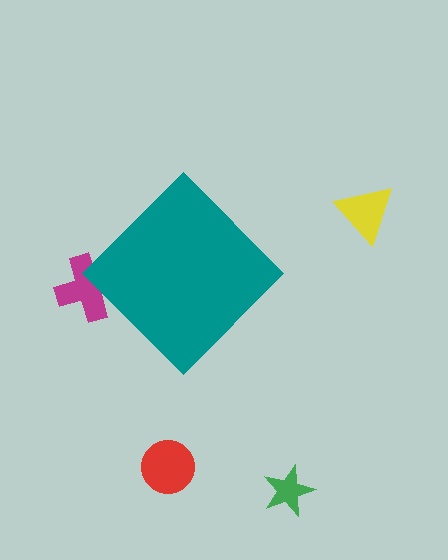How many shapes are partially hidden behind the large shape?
1 shape is partially hidden.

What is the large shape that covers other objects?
A teal diamond.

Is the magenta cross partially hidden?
Yes, the magenta cross is partially hidden behind the teal diamond.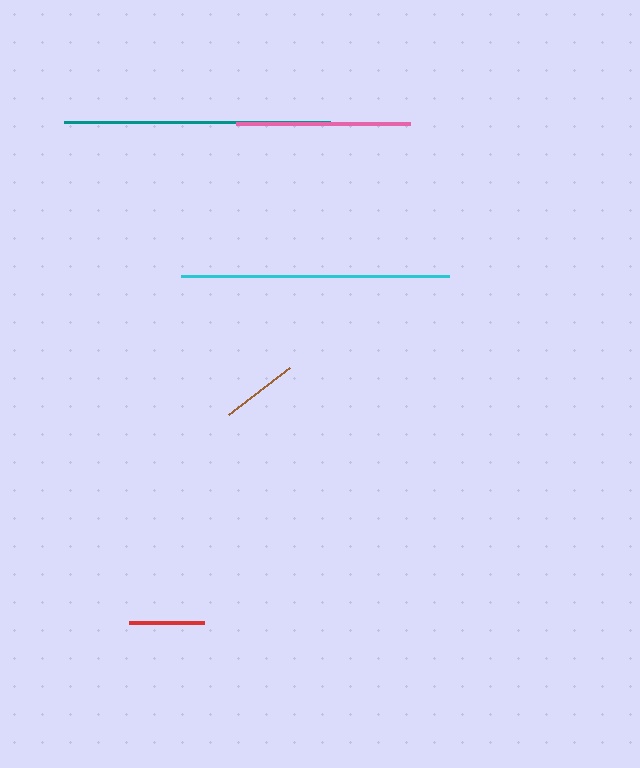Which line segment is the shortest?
The red line is the shortest at approximately 76 pixels.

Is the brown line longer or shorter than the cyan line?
The cyan line is longer than the brown line.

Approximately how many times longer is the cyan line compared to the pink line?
The cyan line is approximately 1.5 times the length of the pink line.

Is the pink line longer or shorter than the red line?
The pink line is longer than the red line.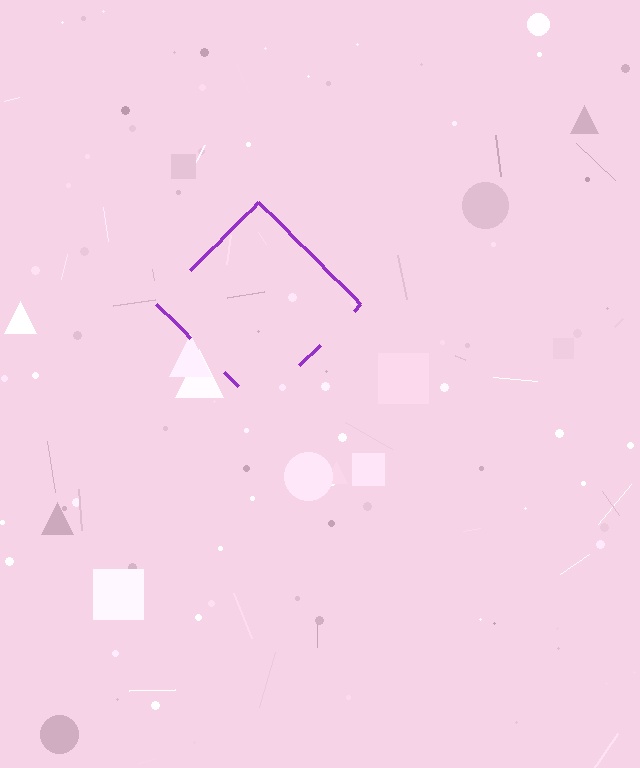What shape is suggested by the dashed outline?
The dashed outline suggests a diamond.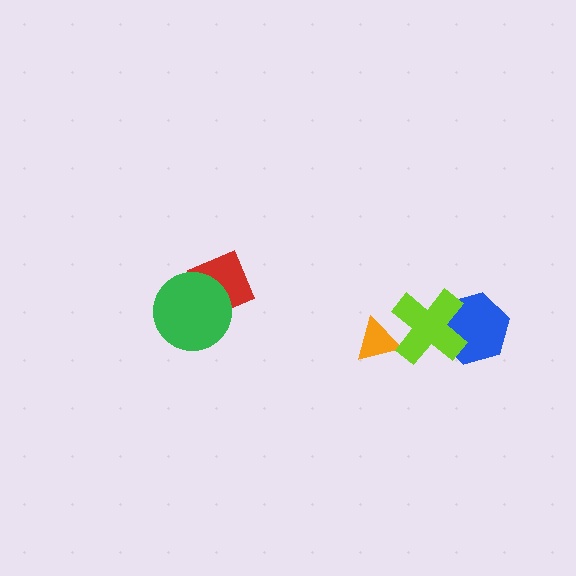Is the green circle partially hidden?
No, no other shape covers it.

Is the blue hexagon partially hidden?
Yes, it is partially covered by another shape.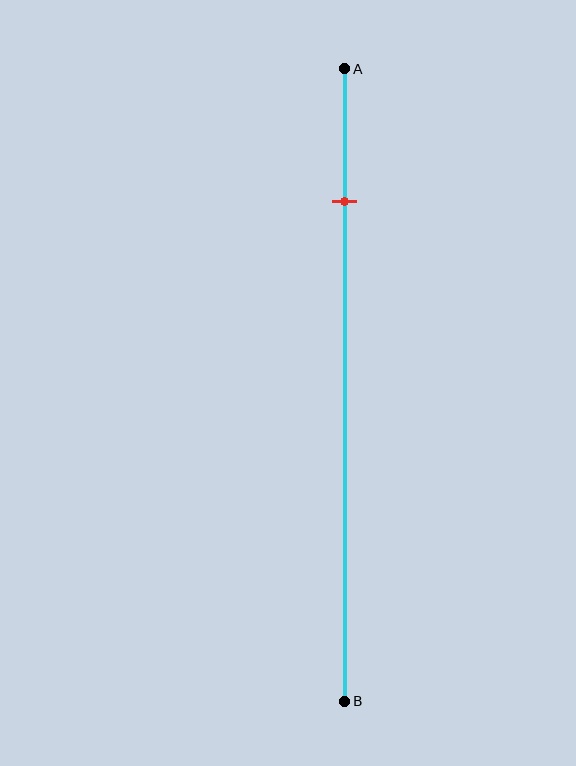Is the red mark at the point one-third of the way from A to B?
No, the mark is at about 20% from A, not at the 33% one-third point.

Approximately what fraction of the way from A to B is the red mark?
The red mark is approximately 20% of the way from A to B.